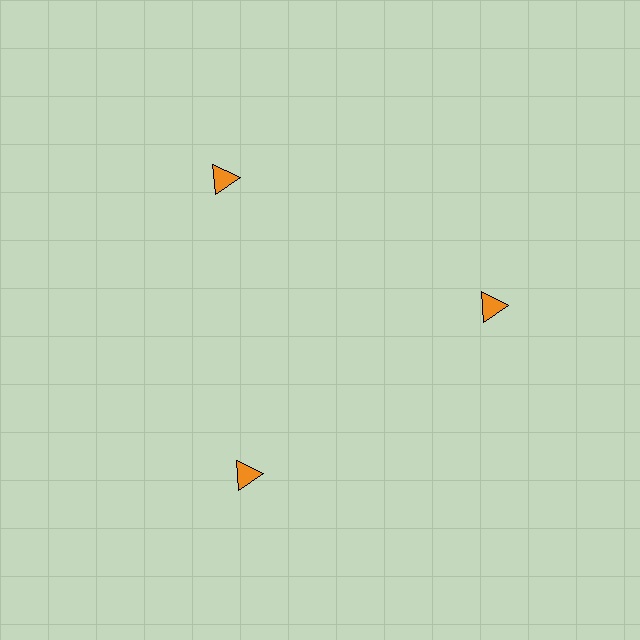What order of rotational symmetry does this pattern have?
This pattern has 3-fold rotational symmetry.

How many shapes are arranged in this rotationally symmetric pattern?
There are 3 shapes, arranged in 3 groups of 1.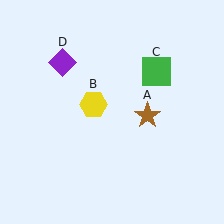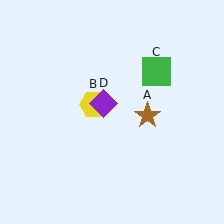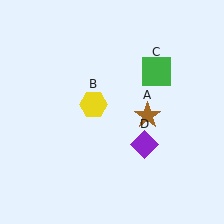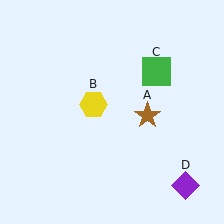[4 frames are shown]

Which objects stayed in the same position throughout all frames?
Brown star (object A) and yellow hexagon (object B) and green square (object C) remained stationary.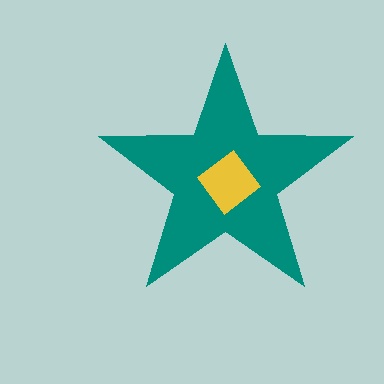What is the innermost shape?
The yellow diamond.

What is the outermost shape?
The teal star.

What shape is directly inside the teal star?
The yellow diamond.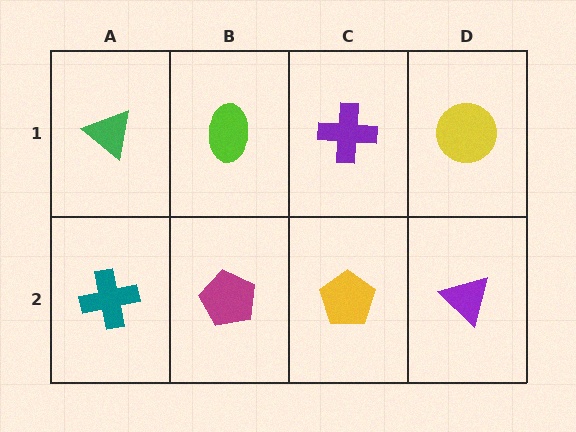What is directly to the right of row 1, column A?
A lime ellipse.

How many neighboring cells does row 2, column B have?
3.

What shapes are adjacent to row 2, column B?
A lime ellipse (row 1, column B), a teal cross (row 2, column A), a yellow pentagon (row 2, column C).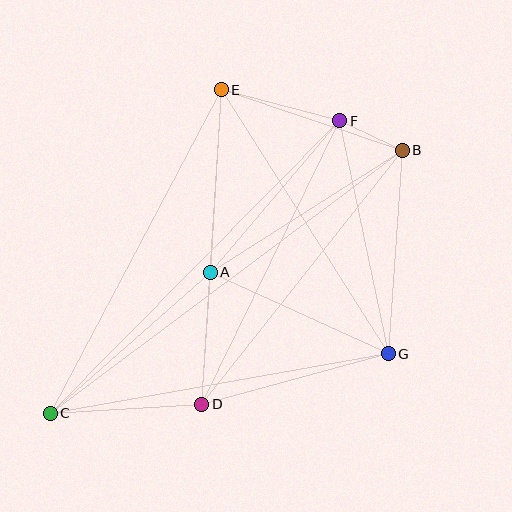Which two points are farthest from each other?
Points B and C are farthest from each other.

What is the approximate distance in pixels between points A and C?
The distance between A and C is approximately 213 pixels.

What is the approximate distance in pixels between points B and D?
The distance between B and D is approximately 324 pixels.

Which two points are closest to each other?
Points B and F are closest to each other.